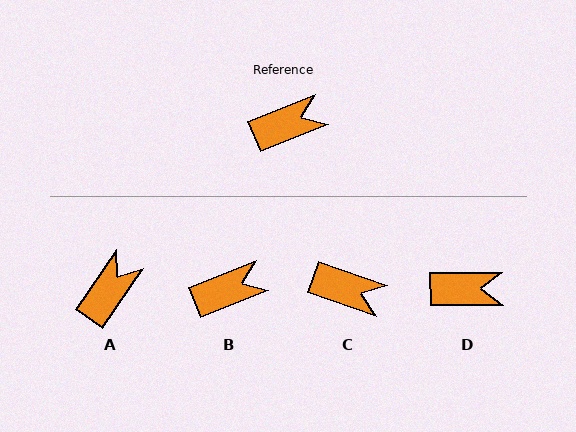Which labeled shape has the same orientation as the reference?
B.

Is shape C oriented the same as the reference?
No, it is off by about 40 degrees.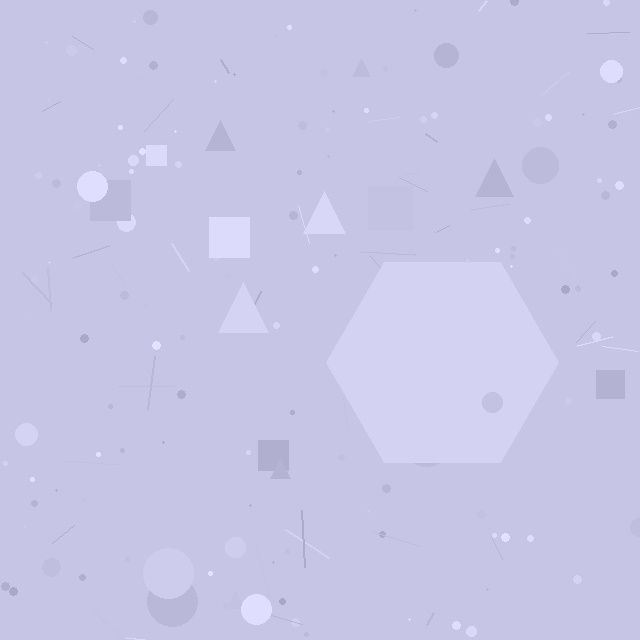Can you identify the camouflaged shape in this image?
The camouflaged shape is a hexagon.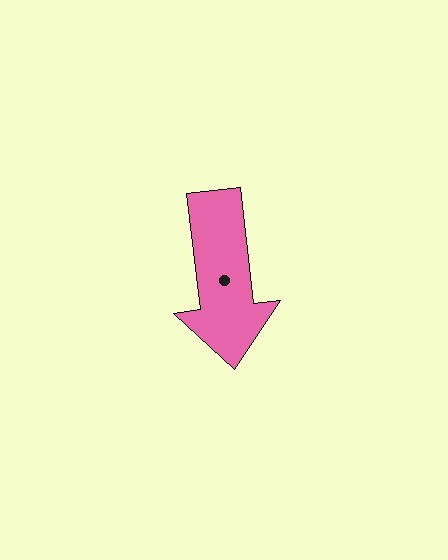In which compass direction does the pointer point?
South.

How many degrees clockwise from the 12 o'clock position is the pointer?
Approximately 173 degrees.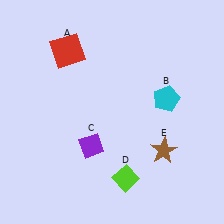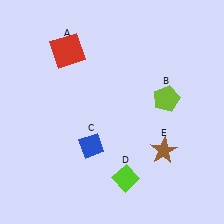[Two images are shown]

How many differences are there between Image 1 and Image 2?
There are 2 differences between the two images.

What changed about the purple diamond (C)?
In Image 1, C is purple. In Image 2, it changed to blue.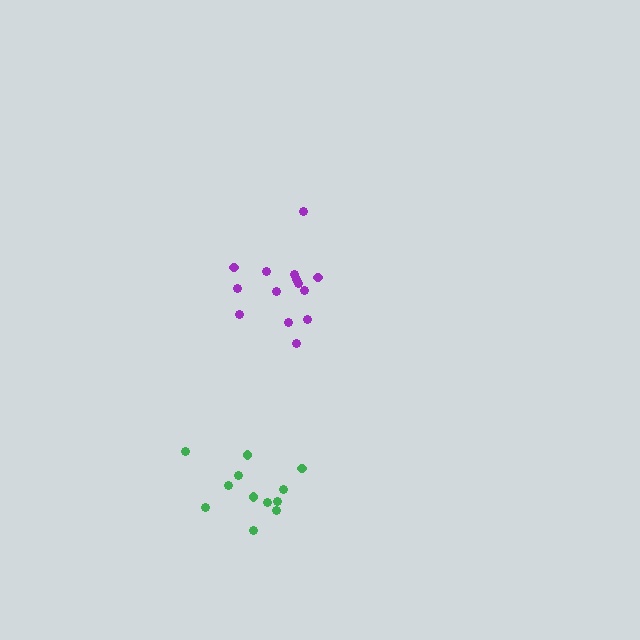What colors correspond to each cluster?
The clusters are colored: green, purple.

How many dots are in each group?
Group 1: 12 dots, Group 2: 14 dots (26 total).